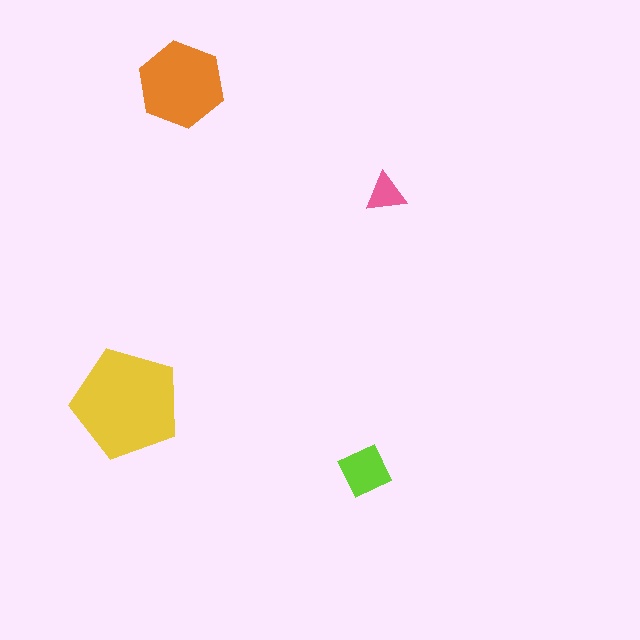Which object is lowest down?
The lime diamond is bottommost.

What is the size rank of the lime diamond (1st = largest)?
3rd.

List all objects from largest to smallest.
The yellow pentagon, the orange hexagon, the lime diamond, the pink triangle.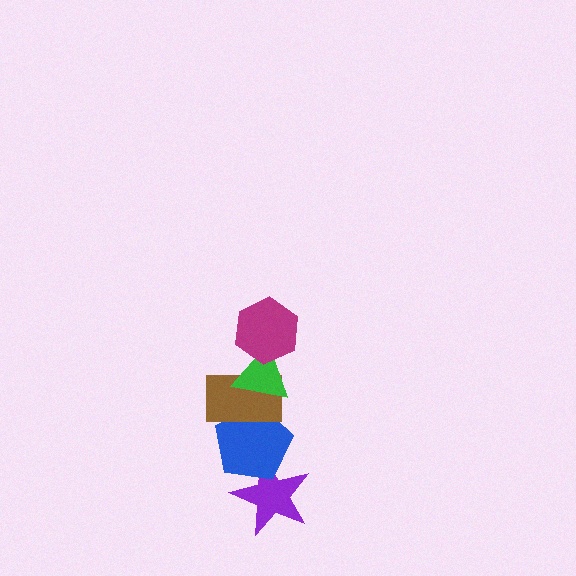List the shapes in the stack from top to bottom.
From top to bottom: the magenta hexagon, the green triangle, the brown rectangle, the blue pentagon, the purple star.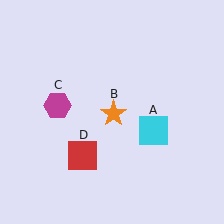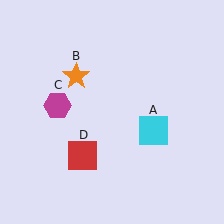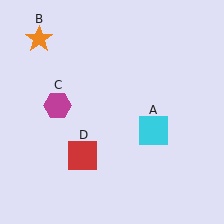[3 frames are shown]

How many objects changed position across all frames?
1 object changed position: orange star (object B).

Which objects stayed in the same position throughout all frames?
Cyan square (object A) and magenta hexagon (object C) and red square (object D) remained stationary.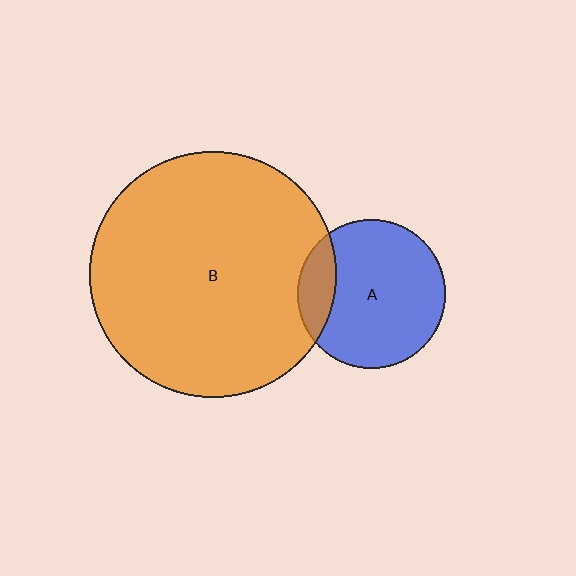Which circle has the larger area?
Circle B (orange).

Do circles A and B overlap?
Yes.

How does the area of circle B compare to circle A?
Approximately 2.7 times.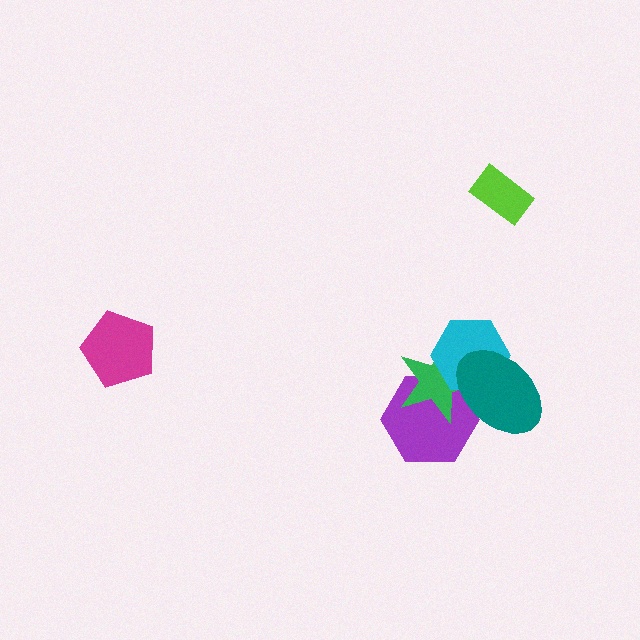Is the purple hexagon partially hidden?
Yes, it is partially covered by another shape.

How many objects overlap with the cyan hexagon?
3 objects overlap with the cyan hexagon.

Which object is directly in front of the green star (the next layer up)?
The cyan hexagon is directly in front of the green star.